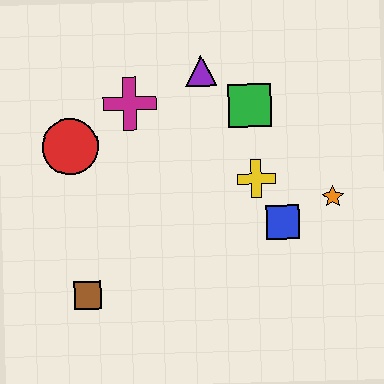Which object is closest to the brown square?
The red circle is closest to the brown square.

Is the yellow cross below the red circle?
Yes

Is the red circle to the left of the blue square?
Yes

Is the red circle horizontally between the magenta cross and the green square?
No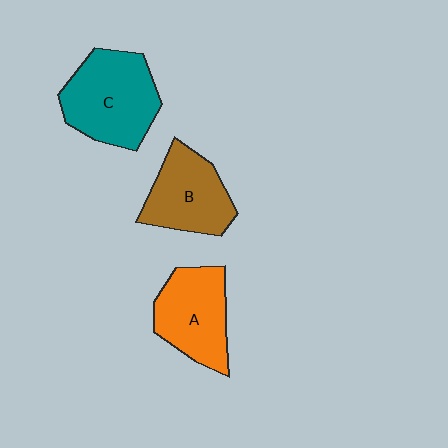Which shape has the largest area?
Shape C (teal).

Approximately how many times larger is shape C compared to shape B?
Approximately 1.3 times.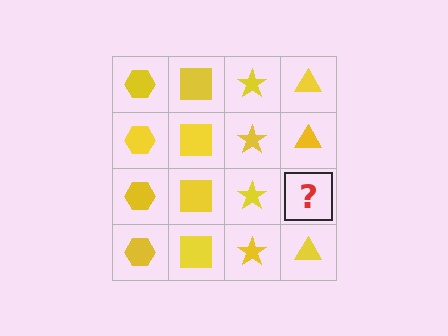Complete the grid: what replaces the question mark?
The question mark should be replaced with a yellow triangle.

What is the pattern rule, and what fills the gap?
The rule is that each column has a consistent shape. The gap should be filled with a yellow triangle.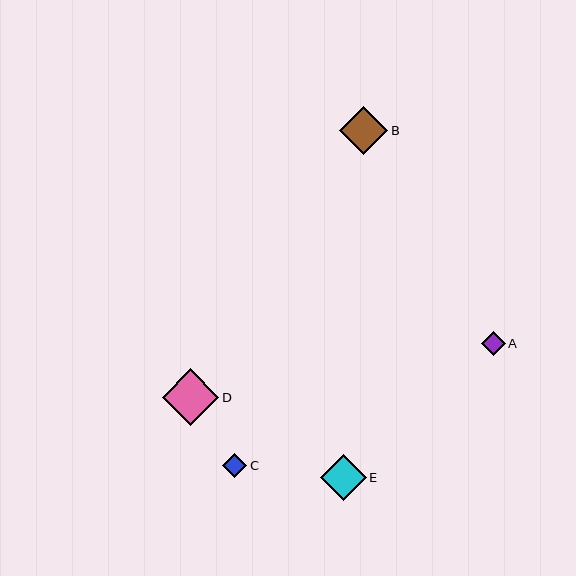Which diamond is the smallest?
Diamond A is the smallest with a size of approximately 23 pixels.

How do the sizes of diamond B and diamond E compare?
Diamond B and diamond E are approximately the same size.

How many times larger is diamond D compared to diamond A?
Diamond D is approximately 2.4 times the size of diamond A.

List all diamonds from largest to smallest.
From largest to smallest: D, B, E, C, A.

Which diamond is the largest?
Diamond D is the largest with a size of approximately 56 pixels.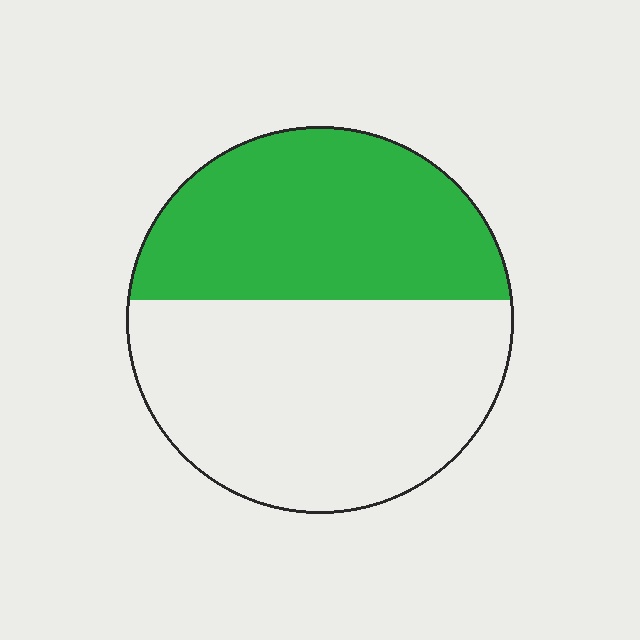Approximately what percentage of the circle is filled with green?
Approximately 45%.